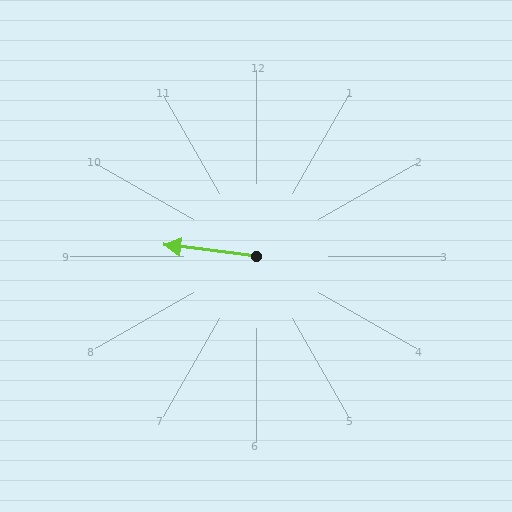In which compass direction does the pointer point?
West.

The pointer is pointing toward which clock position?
Roughly 9 o'clock.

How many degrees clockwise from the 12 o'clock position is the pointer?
Approximately 277 degrees.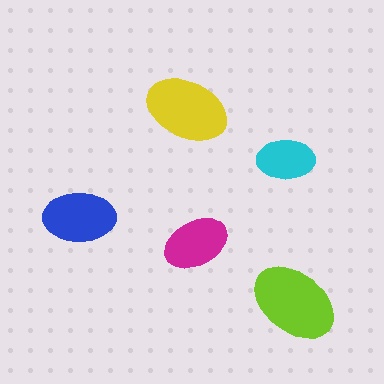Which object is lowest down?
The lime ellipse is bottommost.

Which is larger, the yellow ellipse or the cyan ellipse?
The yellow one.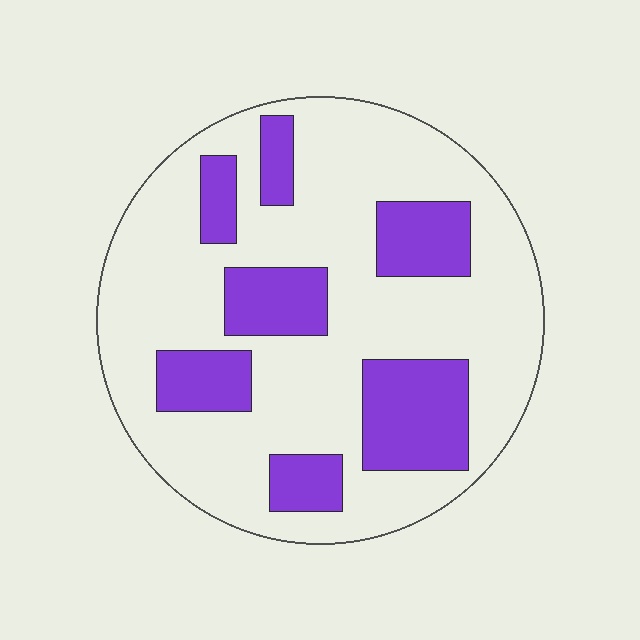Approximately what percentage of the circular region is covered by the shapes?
Approximately 25%.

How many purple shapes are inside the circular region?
7.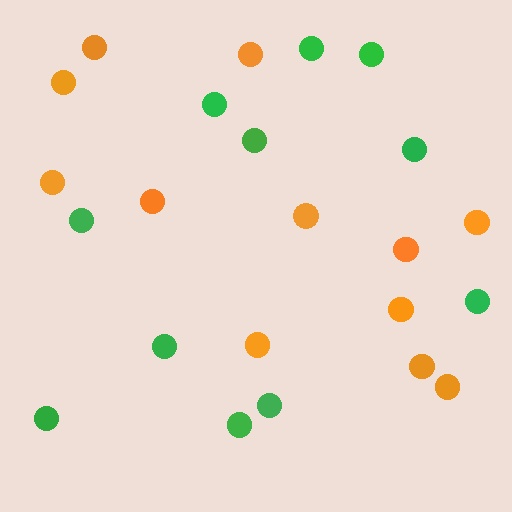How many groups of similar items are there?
There are 2 groups: one group of green circles (11) and one group of orange circles (12).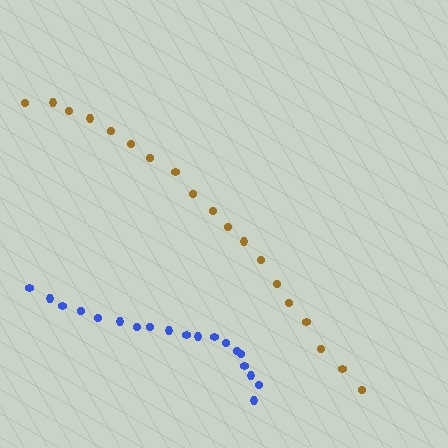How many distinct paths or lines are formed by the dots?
There are 2 distinct paths.